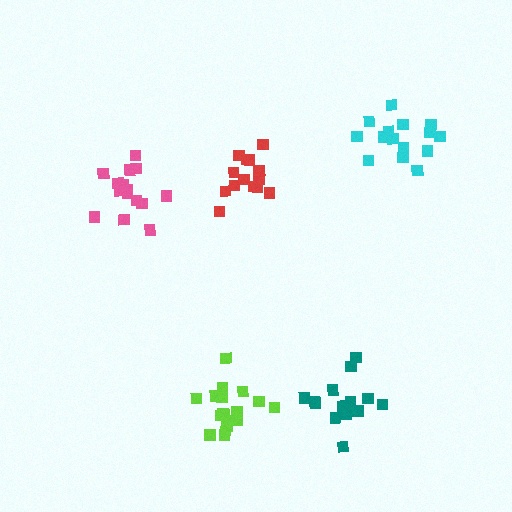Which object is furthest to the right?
The cyan cluster is rightmost.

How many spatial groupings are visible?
There are 5 spatial groupings.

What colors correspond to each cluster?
The clusters are colored: pink, lime, cyan, red, teal.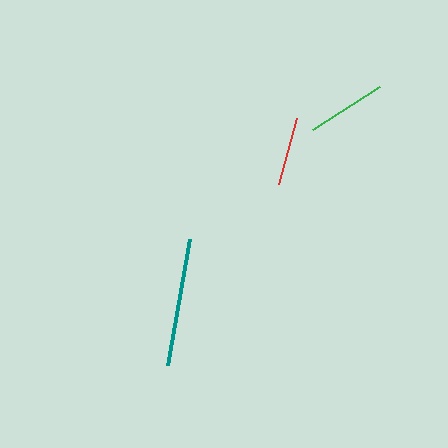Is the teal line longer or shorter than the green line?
The teal line is longer than the green line.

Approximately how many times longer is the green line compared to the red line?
The green line is approximately 1.2 times the length of the red line.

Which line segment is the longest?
The teal line is the longest at approximately 128 pixels.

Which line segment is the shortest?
The red line is the shortest at approximately 69 pixels.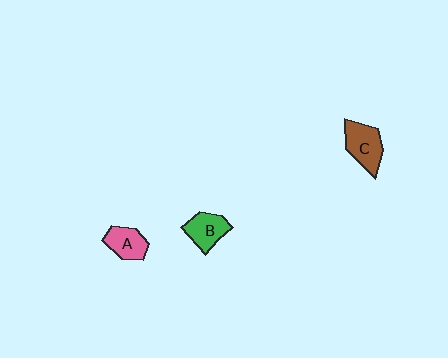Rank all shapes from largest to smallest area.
From largest to smallest: C (brown), B (green), A (pink).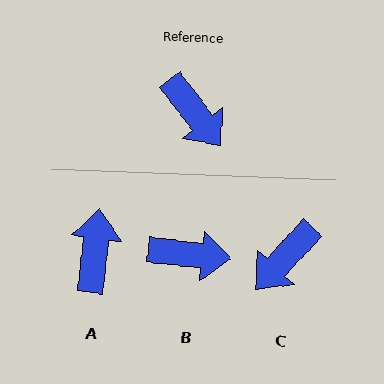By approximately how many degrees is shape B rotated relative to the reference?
Approximately 46 degrees counter-clockwise.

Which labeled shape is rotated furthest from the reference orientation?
A, about 136 degrees away.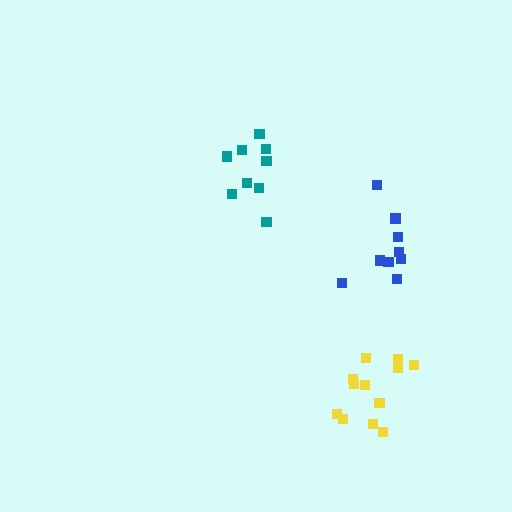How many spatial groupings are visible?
There are 3 spatial groupings.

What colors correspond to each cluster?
The clusters are colored: yellow, blue, teal.